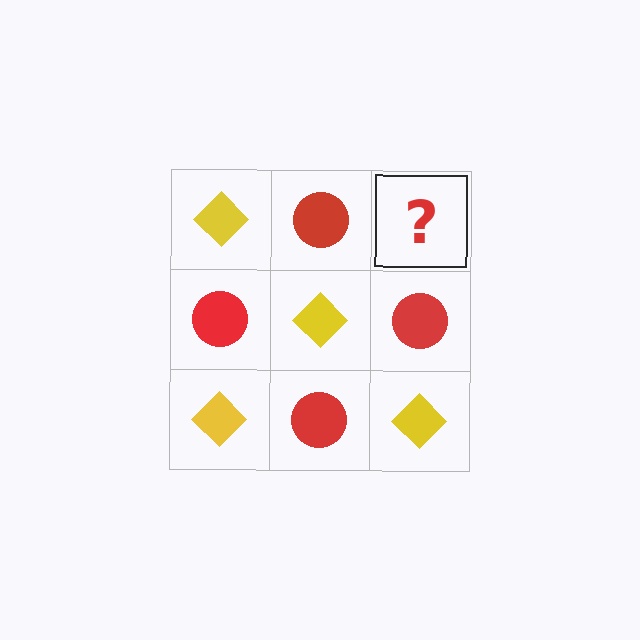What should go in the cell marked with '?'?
The missing cell should contain a yellow diamond.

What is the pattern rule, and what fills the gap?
The rule is that it alternates yellow diamond and red circle in a checkerboard pattern. The gap should be filled with a yellow diamond.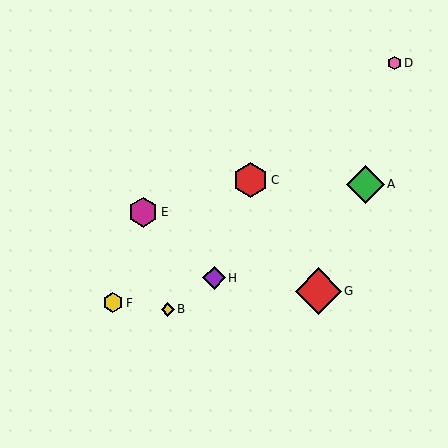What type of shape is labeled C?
Shape C is a red hexagon.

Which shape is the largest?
The red diamond (labeled G) is the largest.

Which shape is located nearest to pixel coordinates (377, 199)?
The green diamond (labeled A) at (365, 184) is nearest to that location.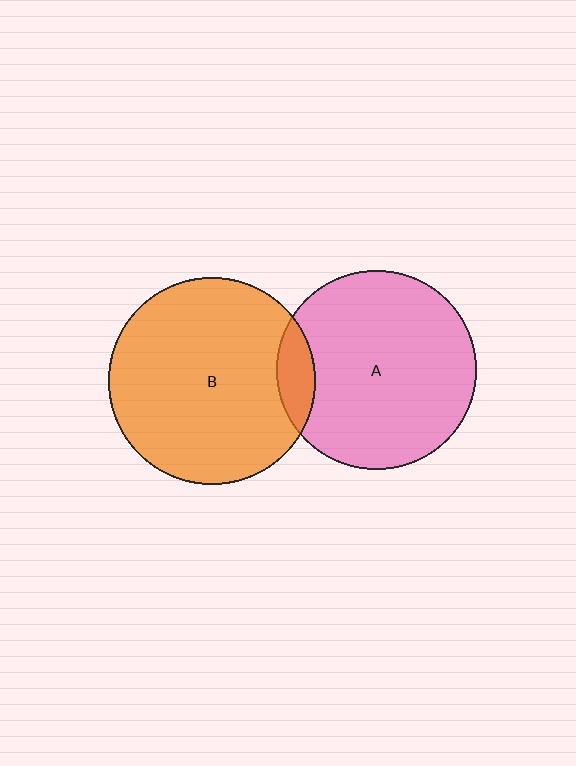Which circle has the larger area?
Circle B (orange).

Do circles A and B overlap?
Yes.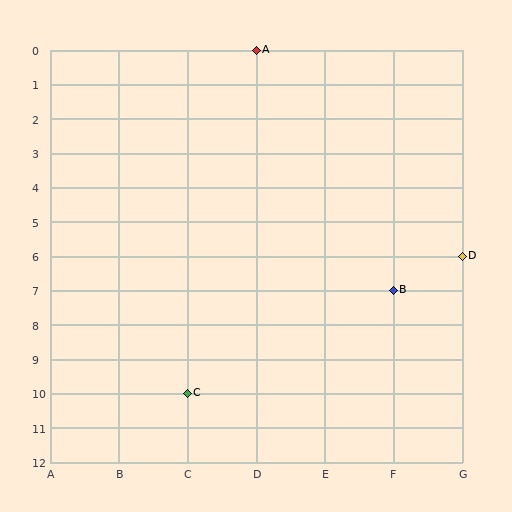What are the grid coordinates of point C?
Point C is at grid coordinates (C, 10).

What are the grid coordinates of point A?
Point A is at grid coordinates (D, 0).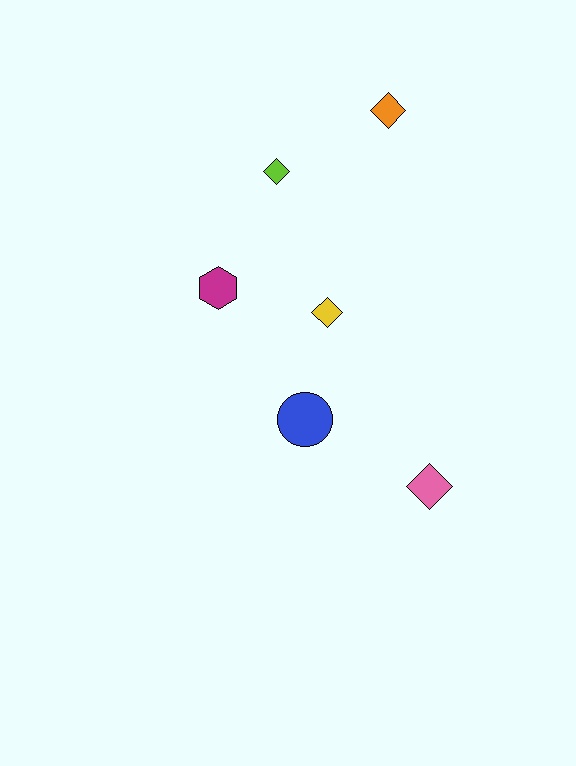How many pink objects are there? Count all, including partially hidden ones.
There is 1 pink object.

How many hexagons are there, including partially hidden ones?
There is 1 hexagon.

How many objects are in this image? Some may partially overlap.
There are 6 objects.